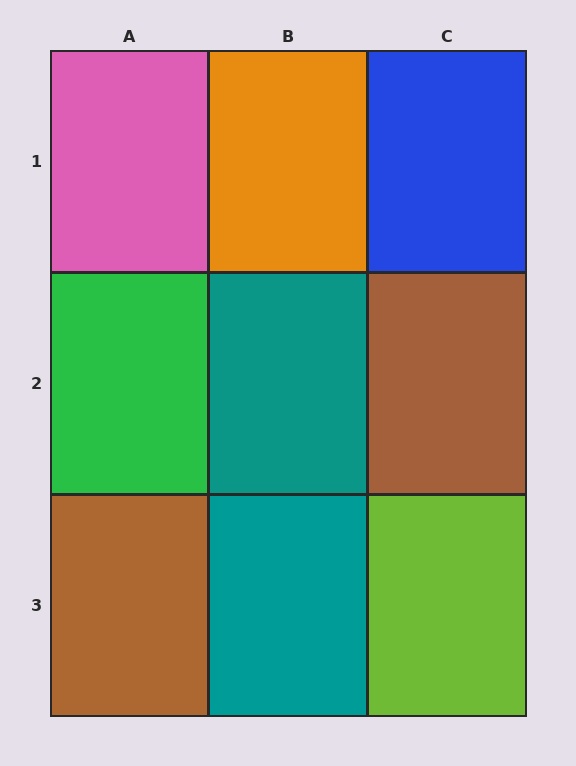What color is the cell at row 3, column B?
Teal.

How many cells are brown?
2 cells are brown.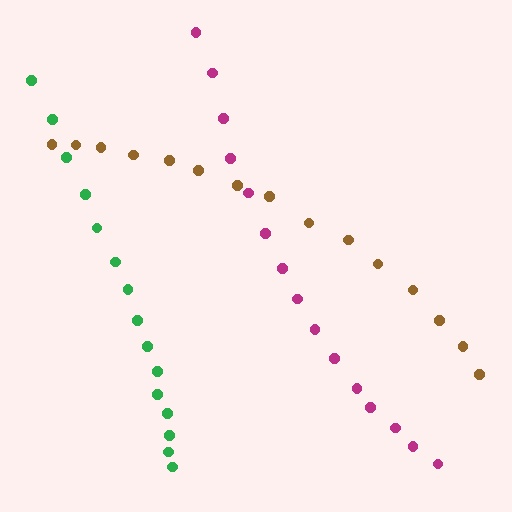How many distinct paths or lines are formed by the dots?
There are 3 distinct paths.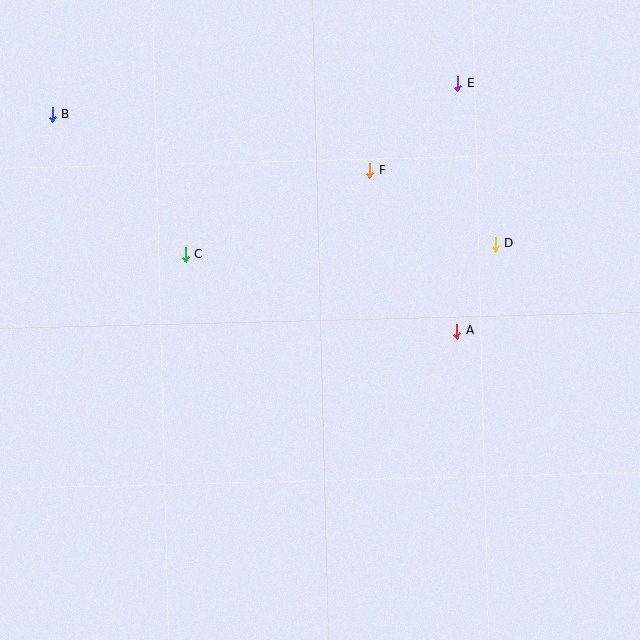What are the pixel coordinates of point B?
Point B is at (52, 115).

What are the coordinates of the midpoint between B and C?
The midpoint between B and C is at (119, 185).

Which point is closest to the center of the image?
Point A at (457, 331) is closest to the center.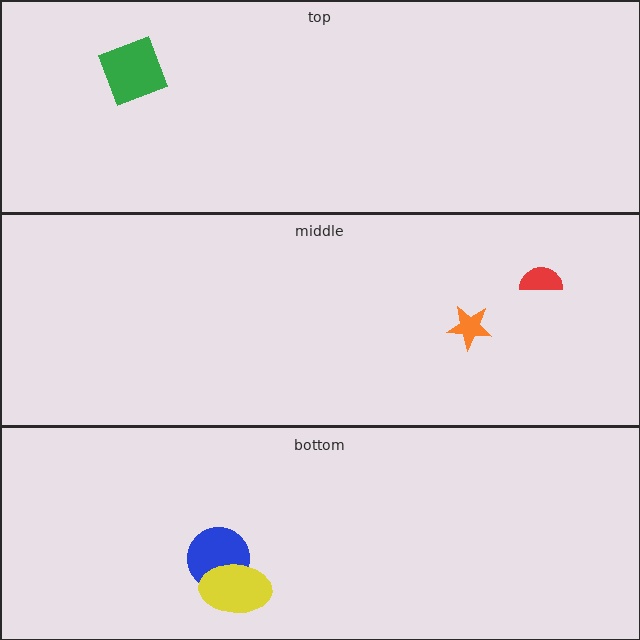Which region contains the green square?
The top region.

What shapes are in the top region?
The green square.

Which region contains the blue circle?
The bottom region.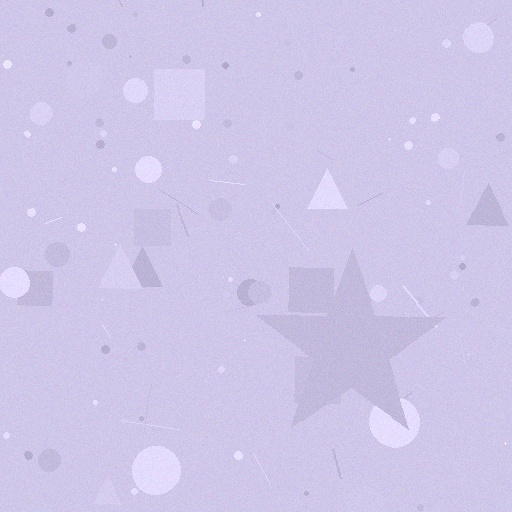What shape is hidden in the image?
A star is hidden in the image.